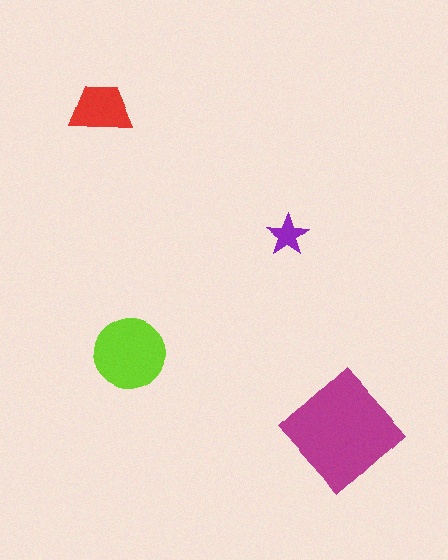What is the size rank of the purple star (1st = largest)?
4th.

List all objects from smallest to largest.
The purple star, the red trapezoid, the lime circle, the magenta diamond.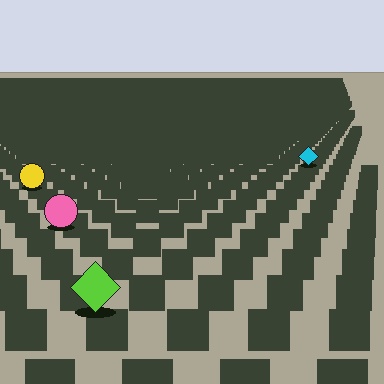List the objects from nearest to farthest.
From nearest to farthest: the lime diamond, the pink circle, the yellow circle, the cyan diamond.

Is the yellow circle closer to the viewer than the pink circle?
No. The pink circle is closer — you can tell from the texture gradient: the ground texture is coarser near it.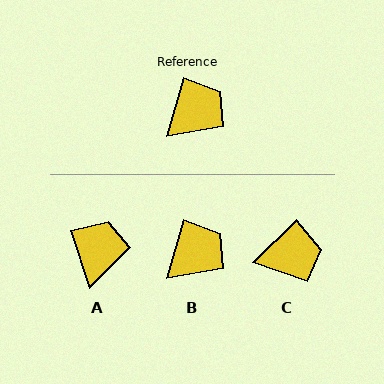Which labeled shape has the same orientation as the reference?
B.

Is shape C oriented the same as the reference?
No, it is off by about 29 degrees.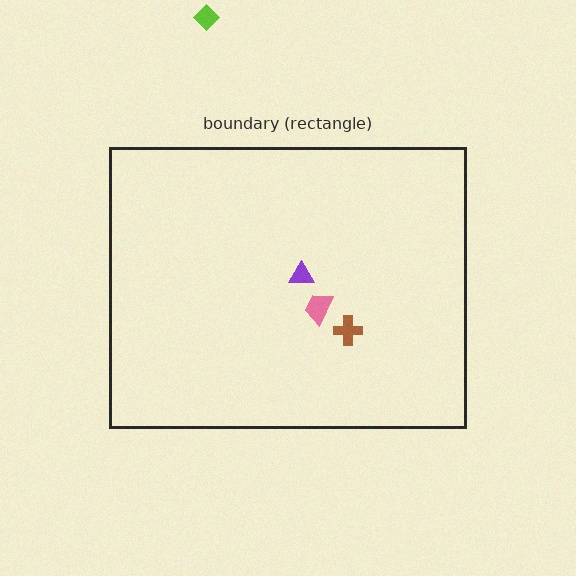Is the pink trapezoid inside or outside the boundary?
Inside.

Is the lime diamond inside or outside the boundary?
Outside.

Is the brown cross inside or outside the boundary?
Inside.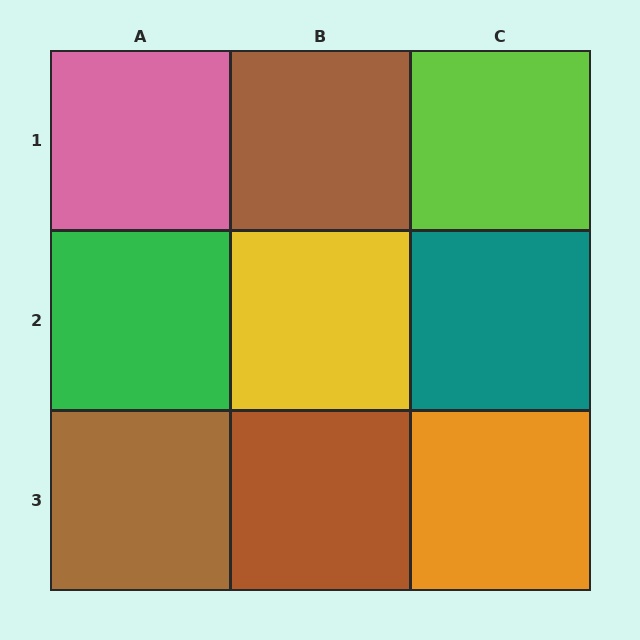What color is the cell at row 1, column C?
Lime.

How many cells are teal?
1 cell is teal.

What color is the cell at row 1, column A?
Pink.